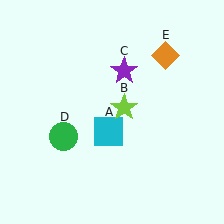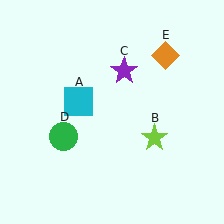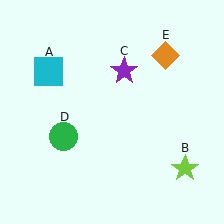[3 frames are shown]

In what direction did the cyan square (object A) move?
The cyan square (object A) moved up and to the left.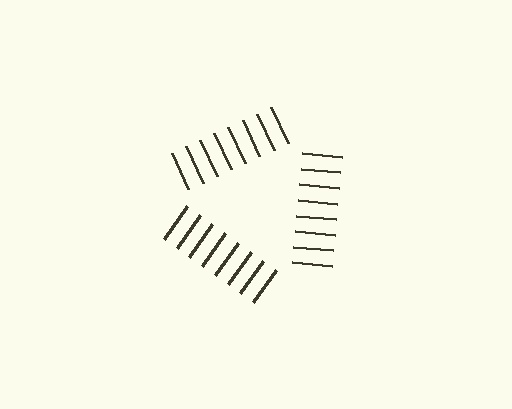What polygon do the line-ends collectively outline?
An illusory triangle — the line segments terminate on its edges but no continuous stroke is drawn.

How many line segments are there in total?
24 — 8 along each of the 3 edges.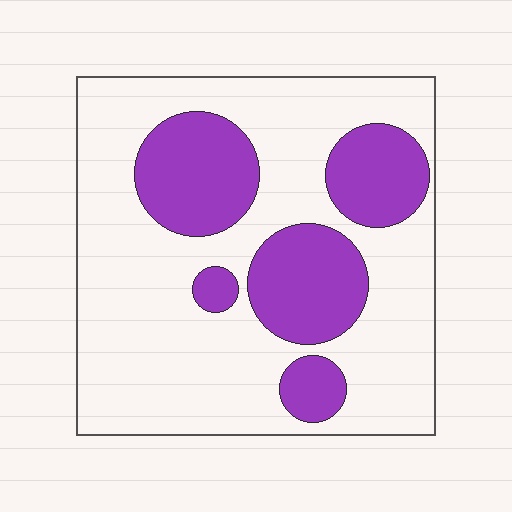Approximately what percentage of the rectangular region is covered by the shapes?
Approximately 30%.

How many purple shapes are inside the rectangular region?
5.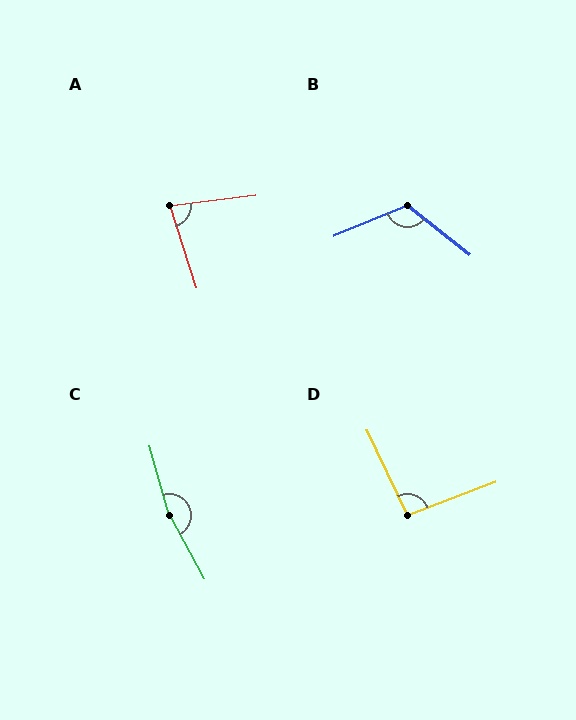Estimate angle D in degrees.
Approximately 94 degrees.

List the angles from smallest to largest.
A (79°), D (94°), B (119°), C (167°).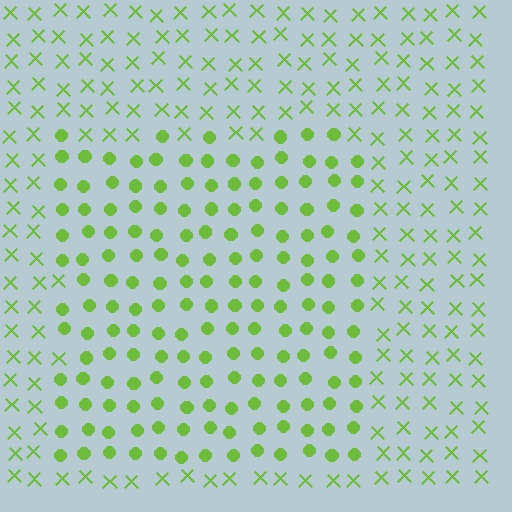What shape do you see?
I see a rectangle.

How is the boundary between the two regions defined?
The boundary is defined by a change in element shape: circles inside vs. X marks outside. All elements share the same color and spacing.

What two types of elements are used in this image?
The image uses circles inside the rectangle region and X marks outside it.